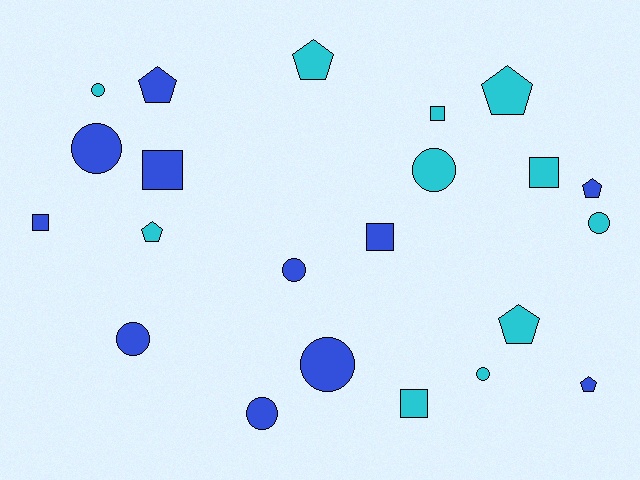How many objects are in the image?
There are 22 objects.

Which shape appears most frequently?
Circle, with 9 objects.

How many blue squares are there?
There are 3 blue squares.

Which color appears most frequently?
Cyan, with 11 objects.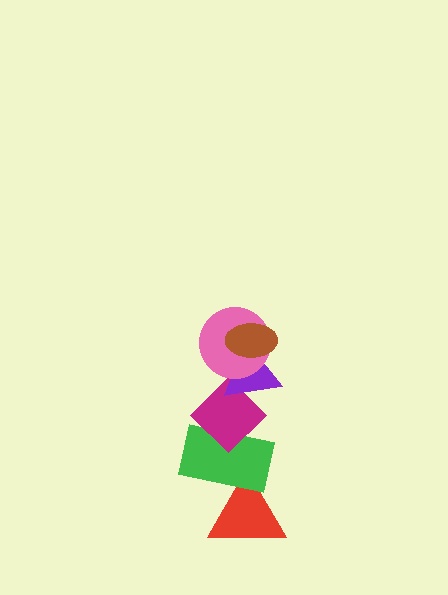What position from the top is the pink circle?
The pink circle is 2nd from the top.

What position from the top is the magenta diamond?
The magenta diamond is 4th from the top.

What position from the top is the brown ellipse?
The brown ellipse is 1st from the top.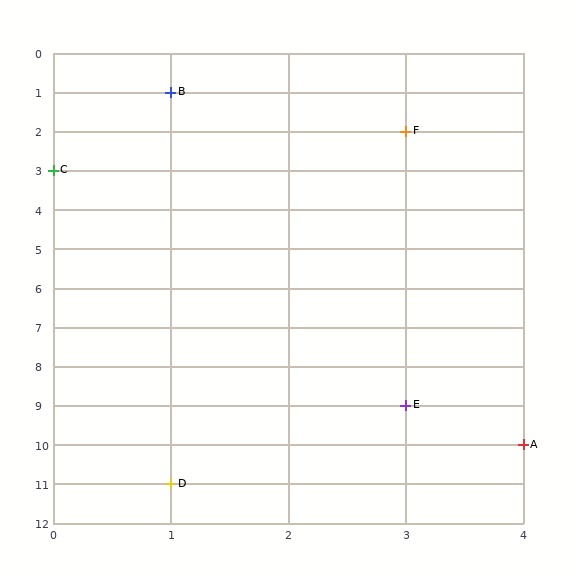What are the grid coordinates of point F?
Point F is at grid coordinates (3, 2).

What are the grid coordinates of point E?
Point E is at grid coordinates (3, 9).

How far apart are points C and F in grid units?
Points C and F are 3 columns and 1 row apart (about 3.2 grid units diagonally).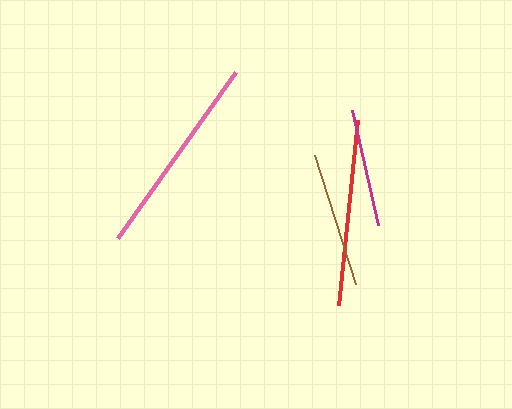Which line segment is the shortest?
The magenta line is the shortest at approximately 118 pixels.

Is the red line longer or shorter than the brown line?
The red line is longer than the brown line.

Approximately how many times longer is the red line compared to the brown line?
The red line is approximately 1.4 times the length of the brown line.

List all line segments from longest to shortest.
From longest to shortest: pink, red, brown, magenta.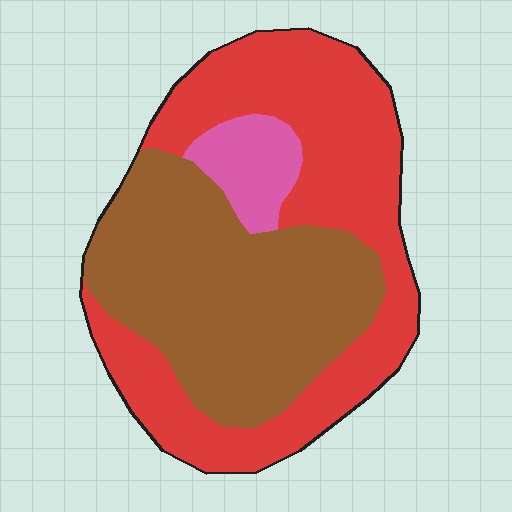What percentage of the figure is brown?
Brown covers roughly 45% of the figure.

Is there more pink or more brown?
Brown.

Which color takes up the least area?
Pink, at roughly 10%.